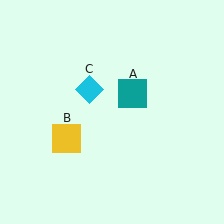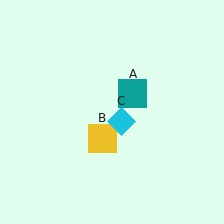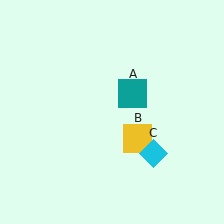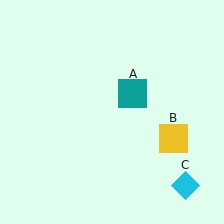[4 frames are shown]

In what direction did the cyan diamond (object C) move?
The cyan diamond (object C) moved down and to the right.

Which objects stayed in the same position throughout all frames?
Teal square (object A) remained stationary.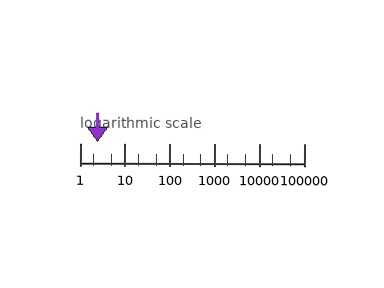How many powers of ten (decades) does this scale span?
The scale spans 5 decades, from 1 to 100000.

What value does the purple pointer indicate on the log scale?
The pointer indicates approximately 2.4.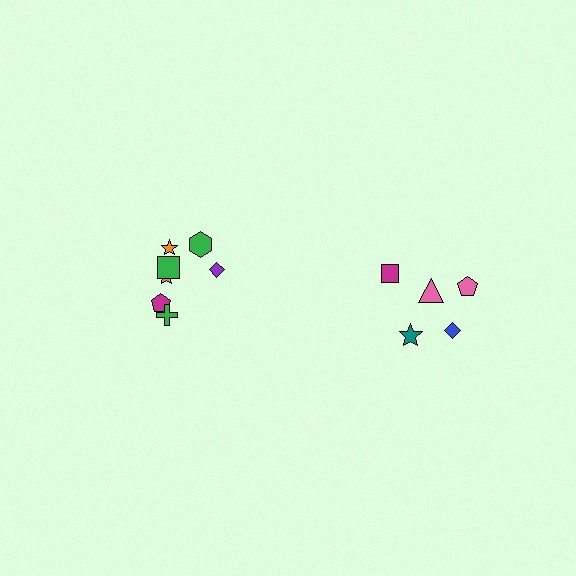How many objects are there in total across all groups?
There are 12 objects.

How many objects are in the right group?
There are 5 objects.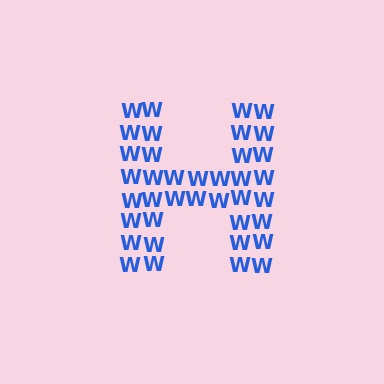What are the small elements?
The small elements are letter W's.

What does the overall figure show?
The overall figure shows the letter H.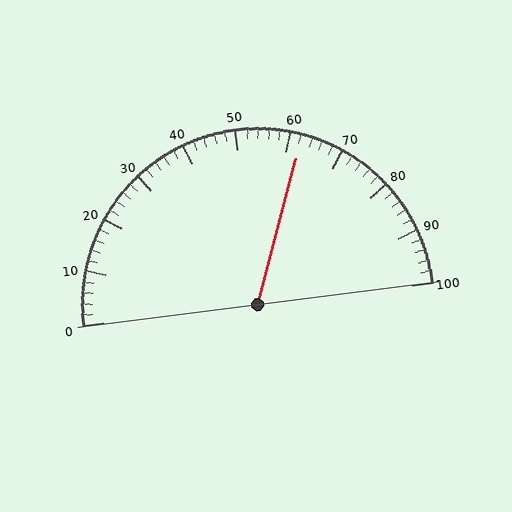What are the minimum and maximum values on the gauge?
The gauge ranges from 0 to 100.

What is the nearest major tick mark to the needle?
The nearest major tick mark is 60.